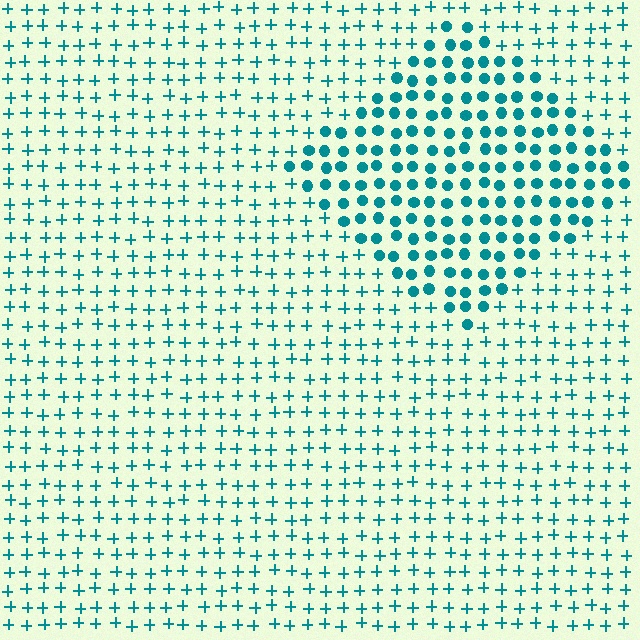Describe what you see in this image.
The image is filled with small teal elements arranged in a uniform grid. A diamond-shaped region contains circles, while the surrounding area contains plus signs. The boundary is defined purely by the change in element shape.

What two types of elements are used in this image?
The image uses circles inside the diamond region and plus signs outside it.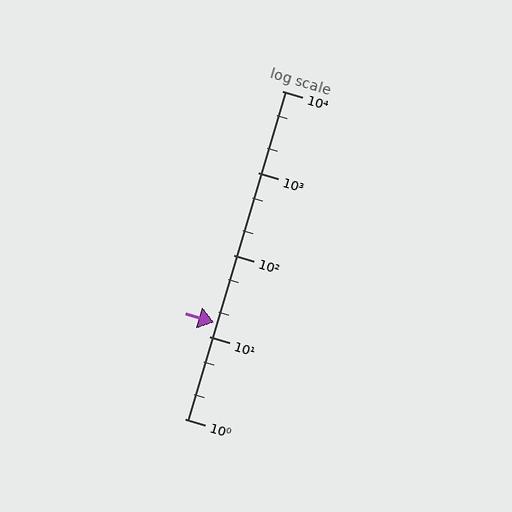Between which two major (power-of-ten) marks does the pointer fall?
The pointer is between 10 and 100.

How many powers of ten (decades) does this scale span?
The scale spans 4 decades, from 1 to 10000.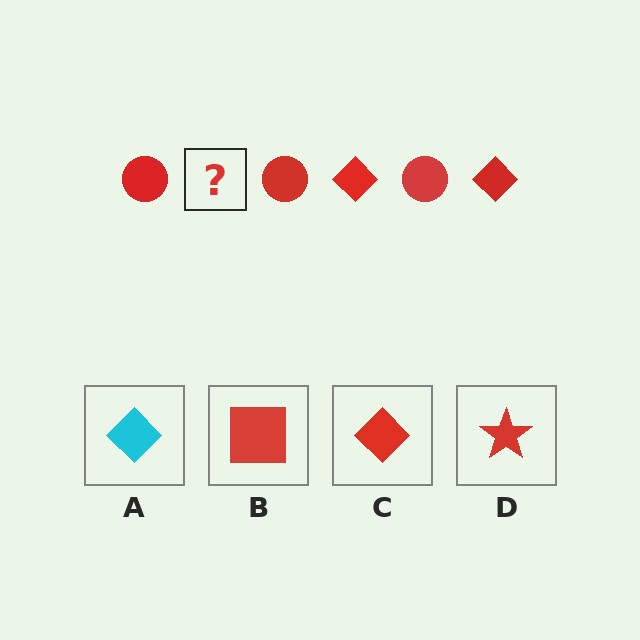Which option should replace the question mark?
Option C.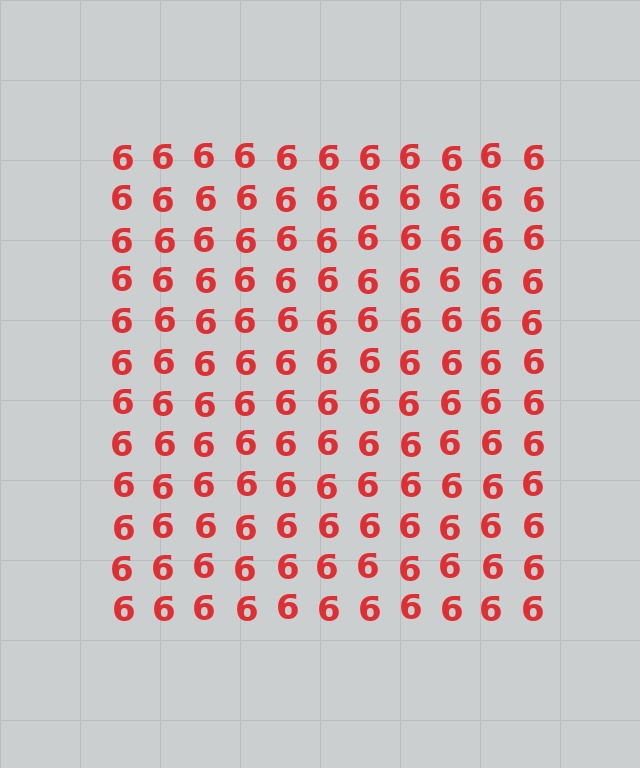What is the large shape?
The large shape is a square.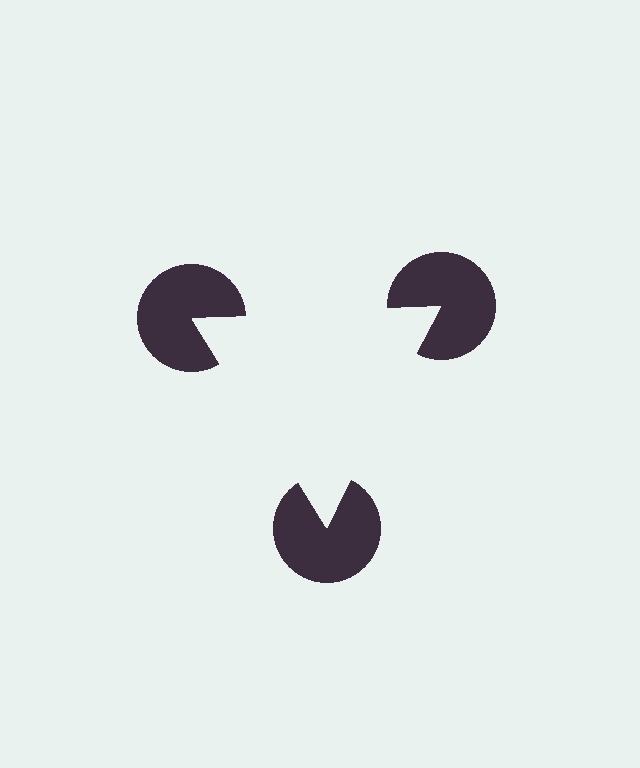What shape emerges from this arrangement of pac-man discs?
An illusory triangle — its edges are inferred from the aligned wedge cuts in the pac-man discs, not physically drawn.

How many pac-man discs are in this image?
There are 3 — one at each vertex of the illusory triangle.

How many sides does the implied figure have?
3 sides.